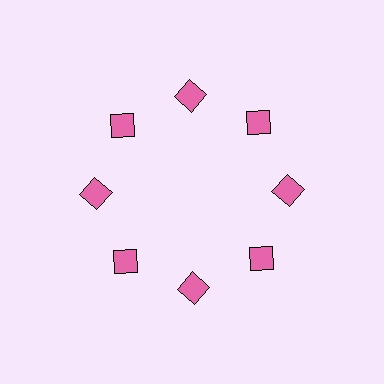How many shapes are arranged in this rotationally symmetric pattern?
There are 8 shapes, arranged in 8 groups of 1.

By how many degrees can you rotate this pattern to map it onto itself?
The pattern maps onto itself every 45 degrees of rotation.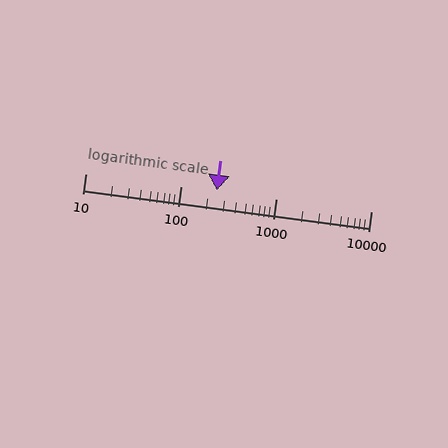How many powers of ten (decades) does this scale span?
The scale spans 3 decades, from 10 to 10000.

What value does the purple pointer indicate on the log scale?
The pointer indicates approximately 240.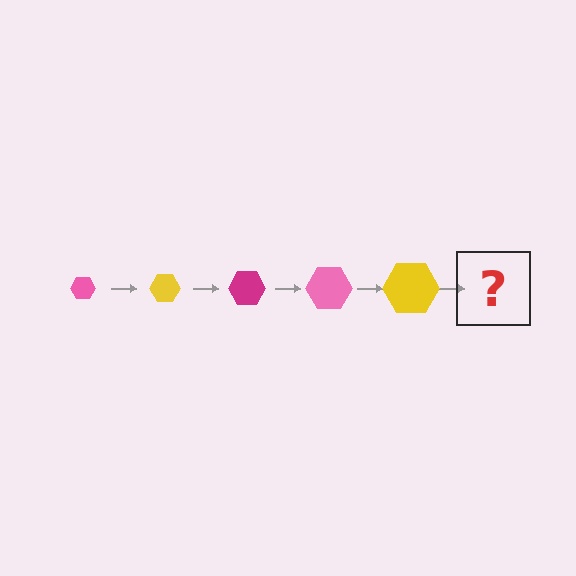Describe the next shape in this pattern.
It should be a magenta hexagon, larger than the previous one.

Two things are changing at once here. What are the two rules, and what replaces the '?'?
The two rules are that the hexagon grows larger each step and the color cycles through pink, yellow, and magenta. The '?' should be a magenta hexagon, larger than the previous one.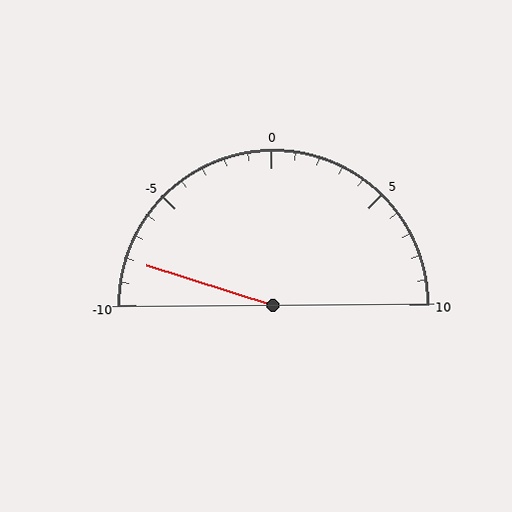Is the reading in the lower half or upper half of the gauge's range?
The reading is in the lower half of the range (-10 to 10).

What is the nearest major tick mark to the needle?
The nearest major tick mark is -10.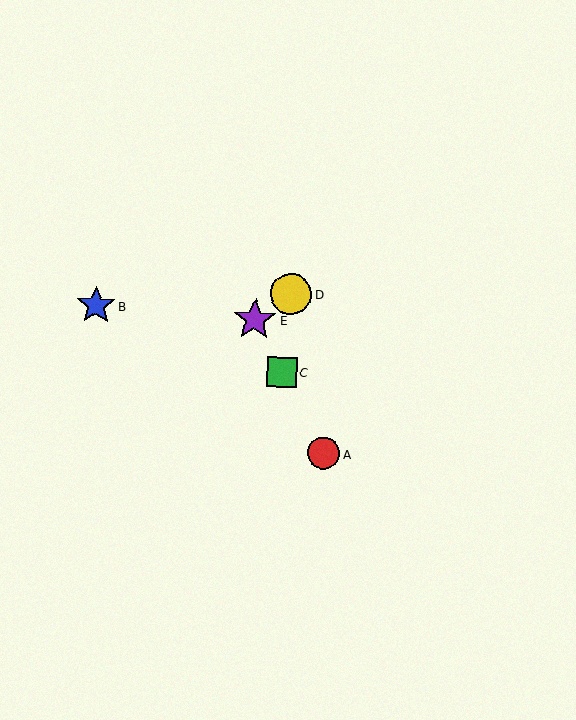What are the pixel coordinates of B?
Object B is at (96, 305).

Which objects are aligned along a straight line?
Objects A, C, E are aligned along a straight line.